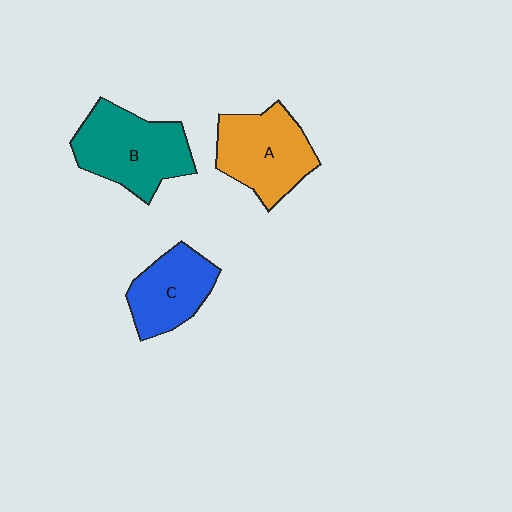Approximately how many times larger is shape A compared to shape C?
Approximately 1.2 times.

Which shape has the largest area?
Shape B (teal).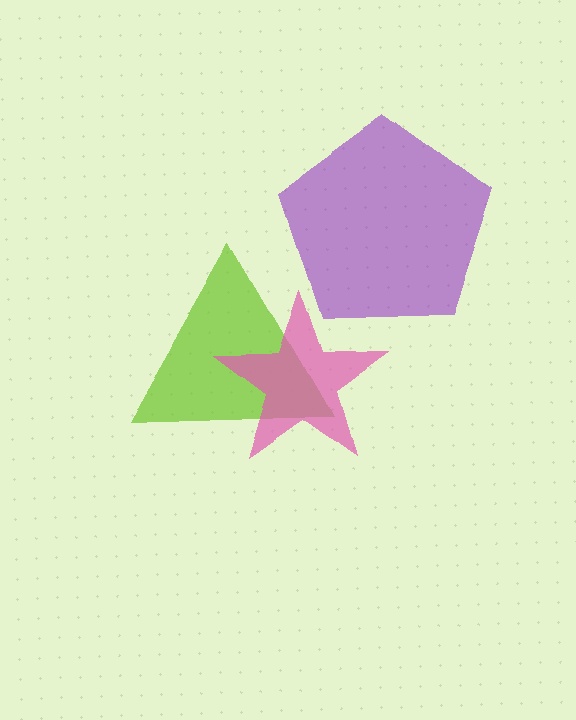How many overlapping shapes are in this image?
There are 3 overlapping shapes in the image.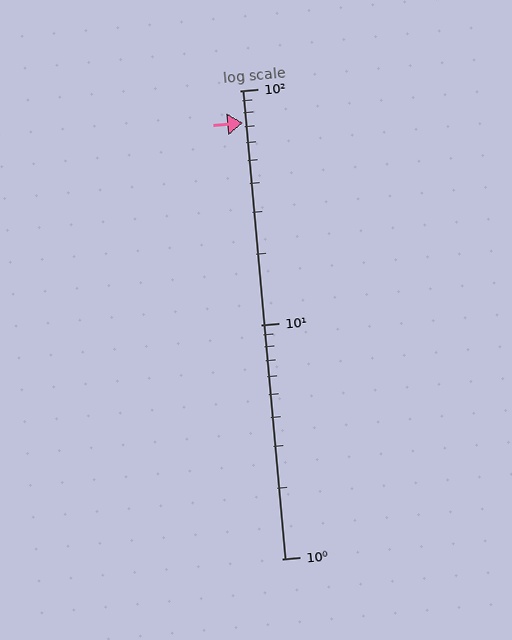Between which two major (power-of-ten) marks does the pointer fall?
The pointer is between 10 and 100.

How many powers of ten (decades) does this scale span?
The scale spans 2 decades, from 1 to 100.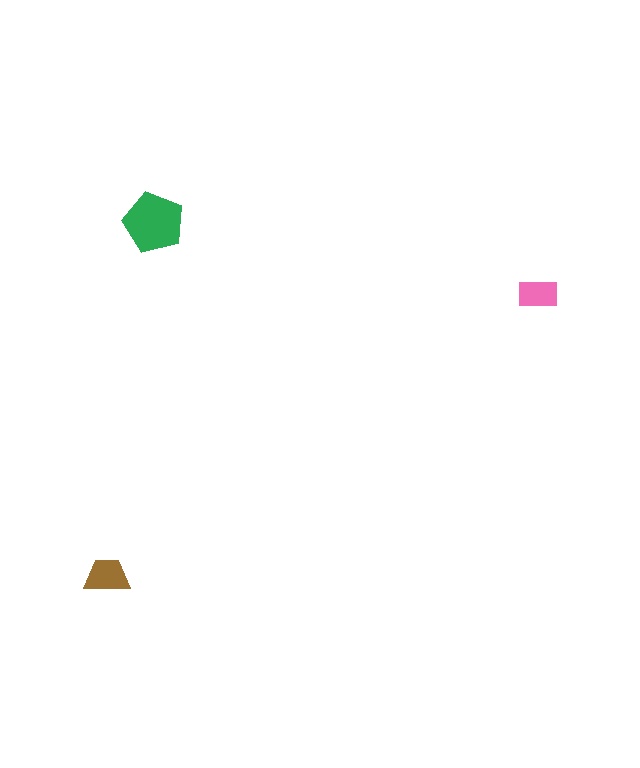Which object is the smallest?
The pink rectangle.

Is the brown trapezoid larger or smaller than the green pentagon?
Smaller.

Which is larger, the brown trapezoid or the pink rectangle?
The brown trapezoid.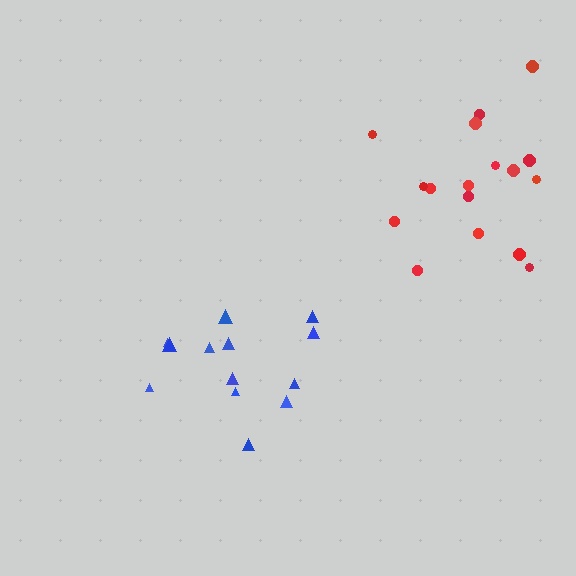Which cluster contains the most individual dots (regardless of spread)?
Red (17).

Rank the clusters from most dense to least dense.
red, blue.